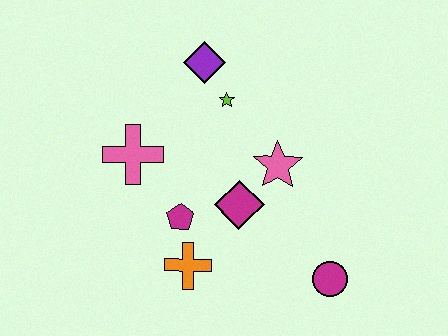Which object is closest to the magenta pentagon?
The orange cross is closest to the magenta pentagon.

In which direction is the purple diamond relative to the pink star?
The purple diamond is above the pink star.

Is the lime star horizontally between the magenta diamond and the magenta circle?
No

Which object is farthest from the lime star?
The magenta circle is farthest from the lime star.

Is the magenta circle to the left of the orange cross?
No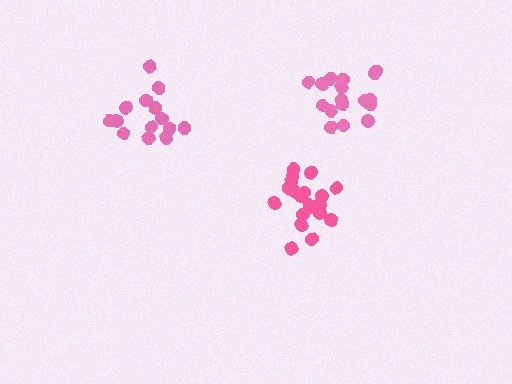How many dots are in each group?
Group 1: 14 dots, Group 2: 20 dots, Group 3: 17 dots (51 total).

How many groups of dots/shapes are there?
There are 3 groups.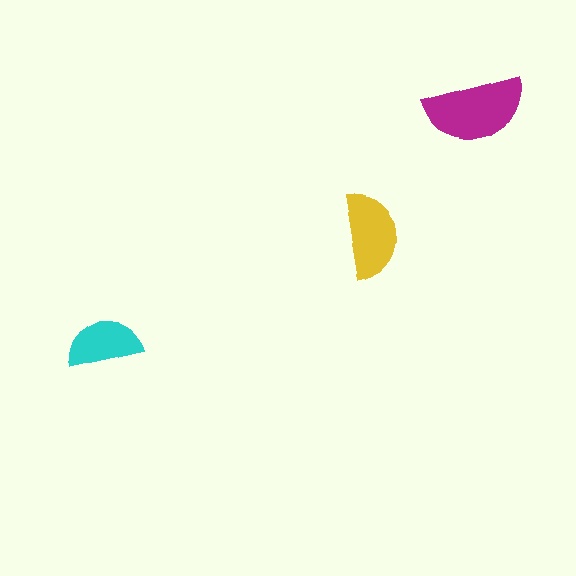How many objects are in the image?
There are 3 objects in the image.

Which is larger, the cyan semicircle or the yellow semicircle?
The yellow one.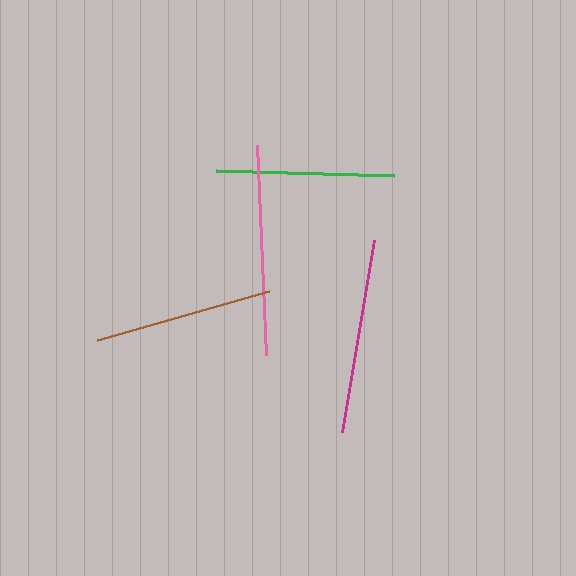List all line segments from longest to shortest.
From longest to shortest: pink, magenta, brown, green.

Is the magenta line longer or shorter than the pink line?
The pink line is longer than the magenta line.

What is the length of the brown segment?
The brown segment is approximately 179 pixels long.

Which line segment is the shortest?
The green line is the shortest at approximately 178 pixels.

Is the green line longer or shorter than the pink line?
The pink line is longer than the green line.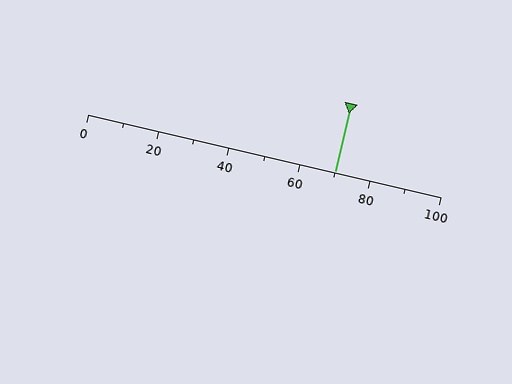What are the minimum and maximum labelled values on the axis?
The axis runs from 0 to 100.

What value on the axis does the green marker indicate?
The marker indicates approximately 70.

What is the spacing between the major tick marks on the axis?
The major ticks are spaced 20 apart.